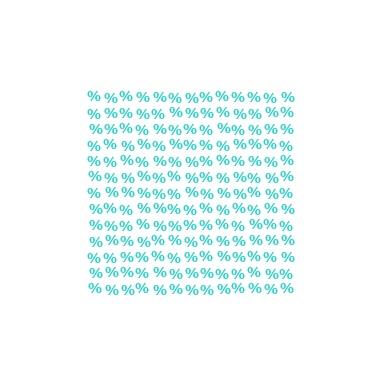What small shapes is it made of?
It is made of small percent signs.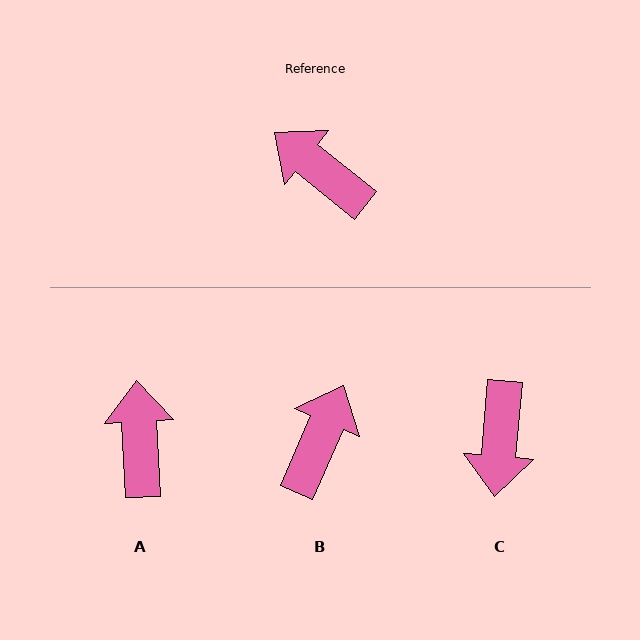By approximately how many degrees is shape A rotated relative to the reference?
Approximately 48 degrees clockwise.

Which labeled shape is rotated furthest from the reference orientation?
C, about 124 degrees away.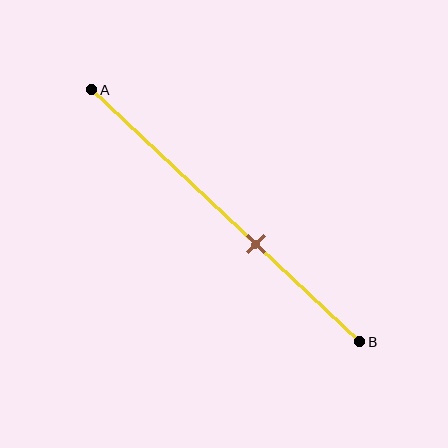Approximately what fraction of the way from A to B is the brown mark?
The brown mark is approximately 60% of the way from A to B.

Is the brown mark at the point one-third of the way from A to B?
No, the mark is at about 60% from A, not at the 33% one-third point.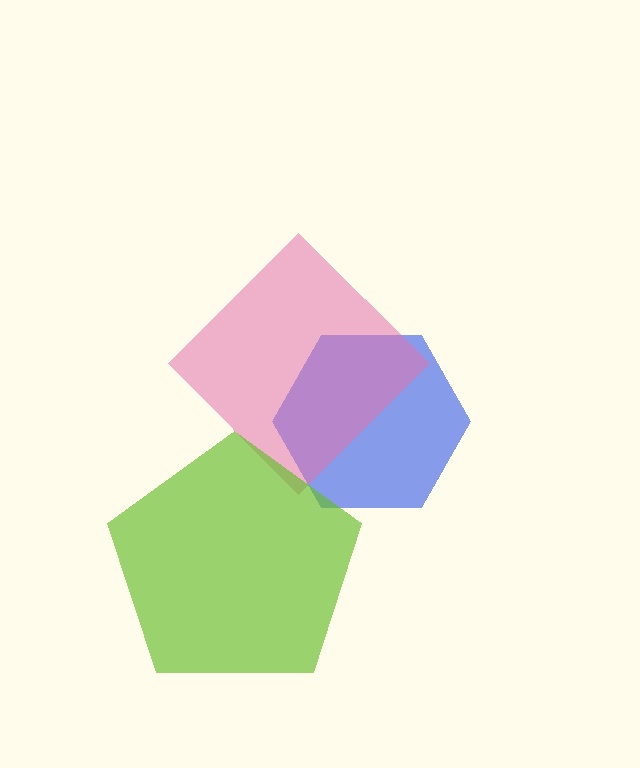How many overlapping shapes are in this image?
There are 3 overlapping shapes in the image.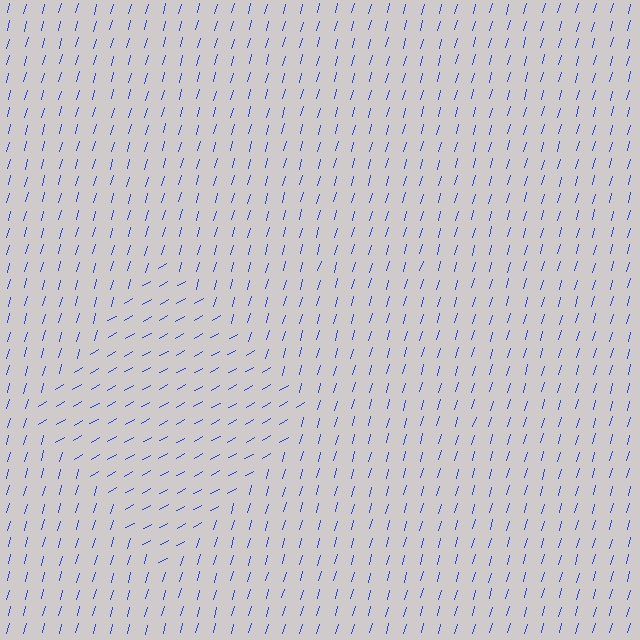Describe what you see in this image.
The image is filled with small blue line segments. A diamond region in the image has lines oriented differently from the surrounding lines, creating a visible texture boundary.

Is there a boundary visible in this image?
Yes, there is a texture boundary formed by a change in line orientation.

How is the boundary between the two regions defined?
The boundary is defined purely by a change in line orientation (approximately 45 degrees difference). All lines are the same color and thickness.